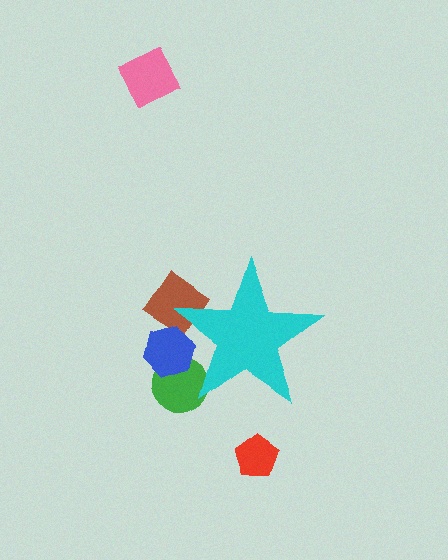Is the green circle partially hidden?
Yes, the green circle is partially hidden behind the cyan star.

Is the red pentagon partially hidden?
No, the red pentagon is fully visible.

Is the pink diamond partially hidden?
No, the pink diamond is fully visible.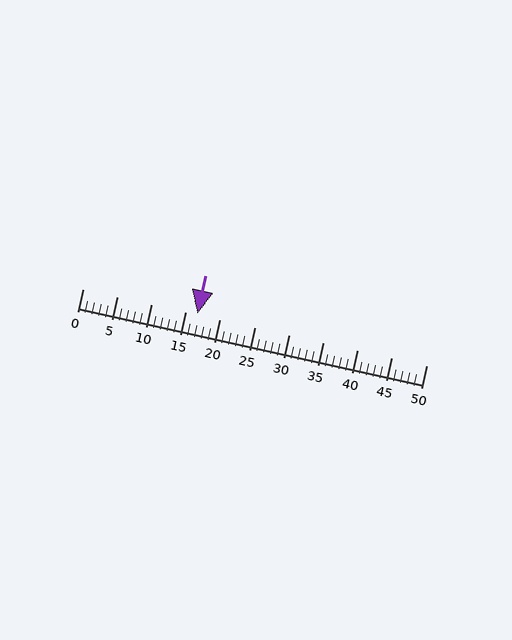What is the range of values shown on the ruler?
The ruler shows values from 0 to 50.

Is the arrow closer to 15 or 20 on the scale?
The arrow is closer to 15.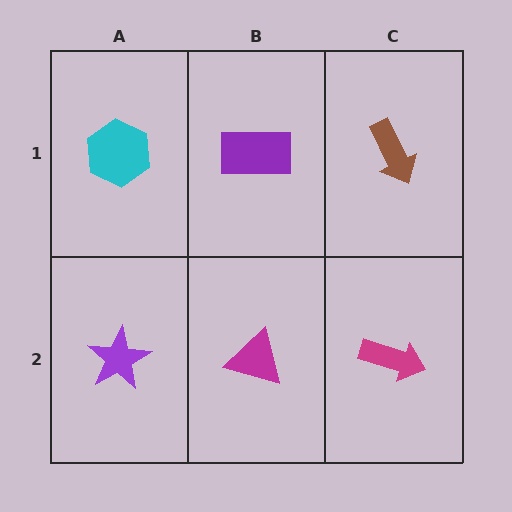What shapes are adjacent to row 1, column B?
A magenta triangle (row 2, column B), a cyan hexagon (row 1, column A), a brown arrow (row 1, column C).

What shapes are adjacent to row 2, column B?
A purple rectangle (row 1, column B), a purple star (row 2, column A), a magenta arrow (row 2, column C).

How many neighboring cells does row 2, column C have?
2.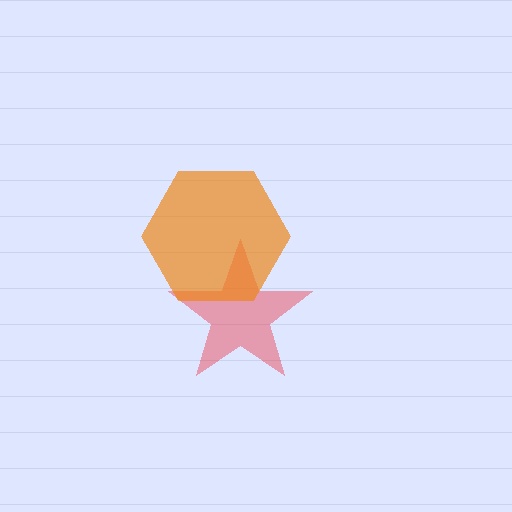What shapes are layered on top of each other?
The layered shapes are: a red star, an orange hexagon.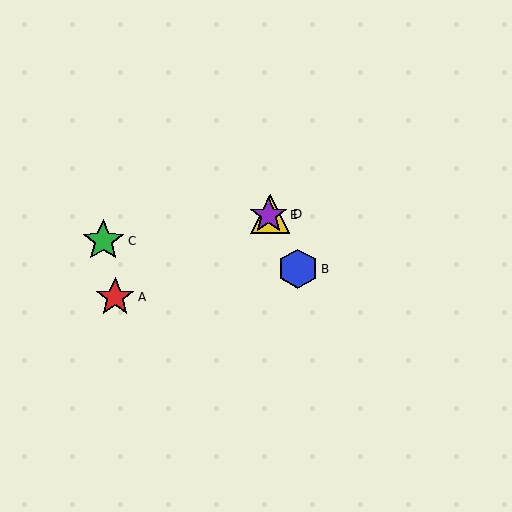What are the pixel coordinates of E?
Object E is at (268, 215).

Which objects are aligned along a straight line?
Objects A, D, E are aligned along a straight line.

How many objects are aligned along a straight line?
3 objects (A, D, E) are aligned along a straight line.